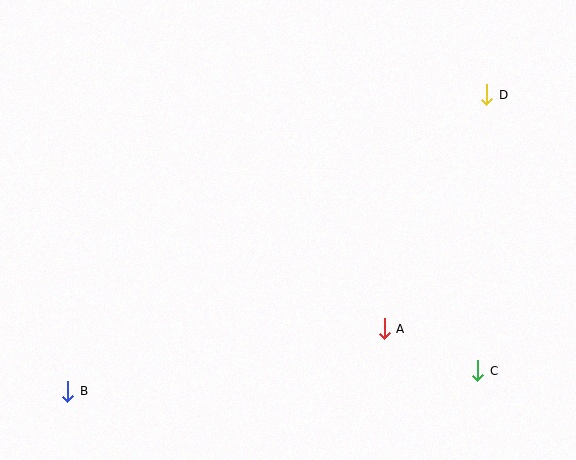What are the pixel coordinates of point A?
Point A is at (384, 329).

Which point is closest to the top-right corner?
Point D is closest to the top-right corner.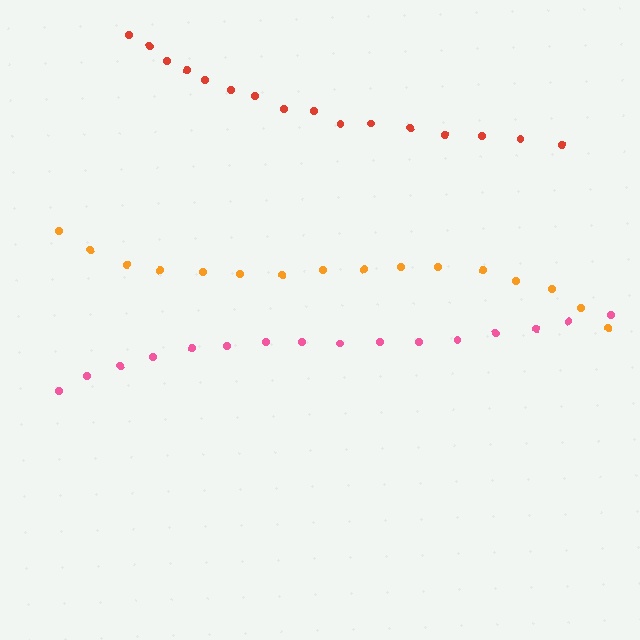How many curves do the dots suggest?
There are 3 distinct paths.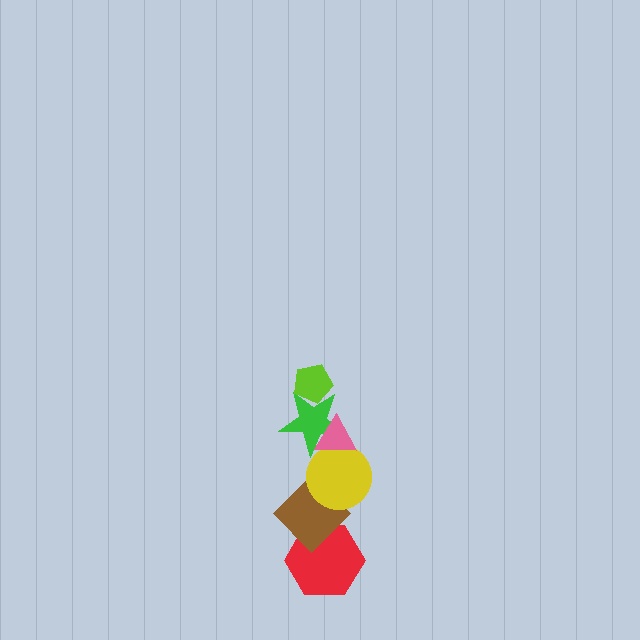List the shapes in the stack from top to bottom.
From top to bottom: the lime pentagon, the pink triangle, the green star, the yellow circle, the brown diamond, the red hexagon.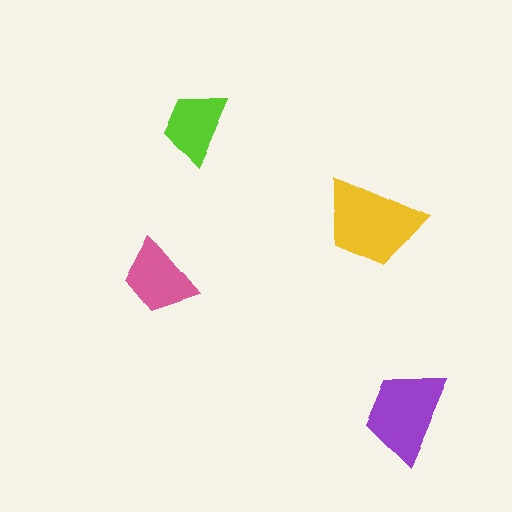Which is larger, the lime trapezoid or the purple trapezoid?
The purple one.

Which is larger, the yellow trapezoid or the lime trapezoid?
The yellow one.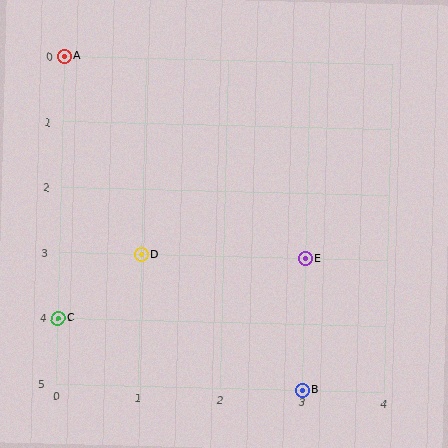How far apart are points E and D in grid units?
Points E and D are 2 columns apart.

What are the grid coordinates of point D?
Point D is at grid coordinates (1, 3).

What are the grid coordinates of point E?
Point E is at grid coordinates (3, 3).